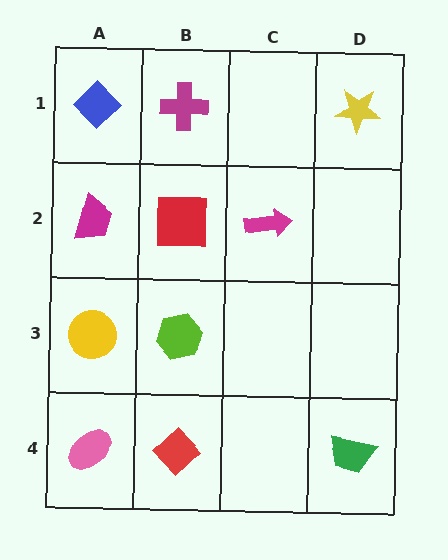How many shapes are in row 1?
3 shapes.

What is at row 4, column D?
A green trapezoid.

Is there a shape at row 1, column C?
No, that cell is empty.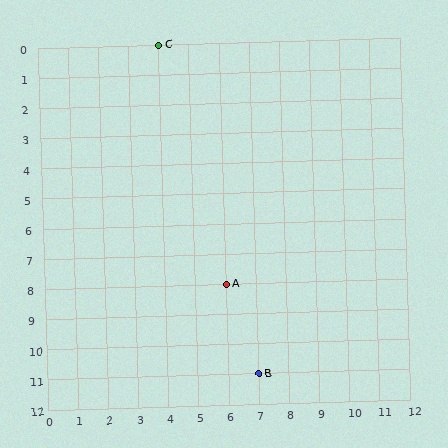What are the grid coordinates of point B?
Point B is at grid coordinates (7, 11).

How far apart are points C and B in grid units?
Points C and B are 3 columns and 11 rows apart (about 11.4 grid units diagonally).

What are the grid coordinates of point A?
Point A is at grid coordinates (6, 8).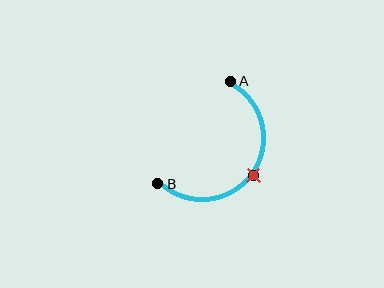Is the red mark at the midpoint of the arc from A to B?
Yes. The red mark lies on the arc at equal arc-length from both A and B — it is the arc midpoint.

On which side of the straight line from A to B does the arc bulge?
The arc bulges below and to the right of the straight line connecting A and B.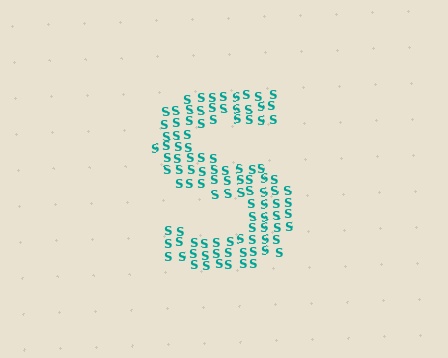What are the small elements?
The small elements are letter S's.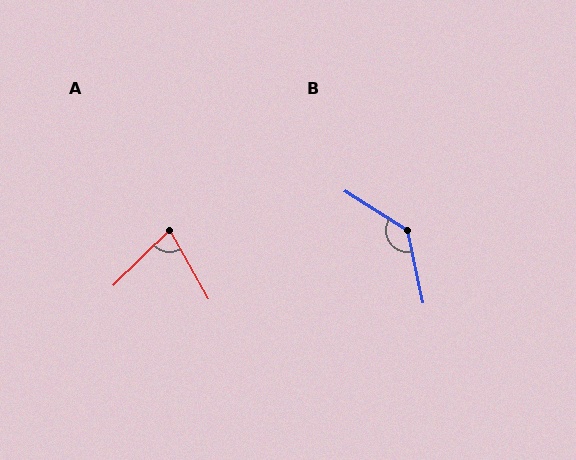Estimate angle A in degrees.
Approximately 75 degrees.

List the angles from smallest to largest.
A (75°), B (134°).